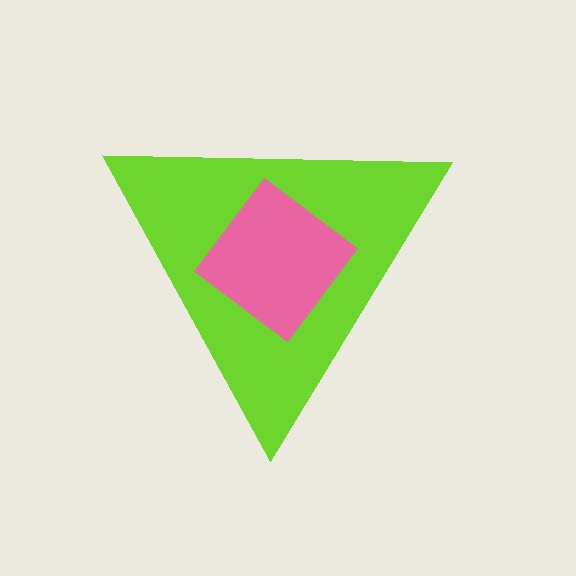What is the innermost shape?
The pink diamond.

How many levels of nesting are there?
2.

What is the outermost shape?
The lime triangle.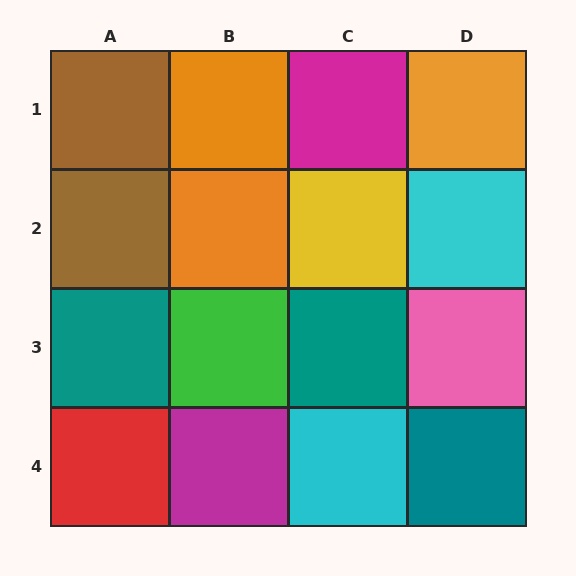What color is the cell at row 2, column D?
Cyan.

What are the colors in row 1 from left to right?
Brown, orange, magenta, orange.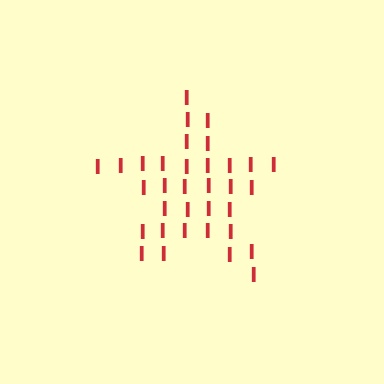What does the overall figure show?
The overall figure shows a star.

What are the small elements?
The small elements are letter I's.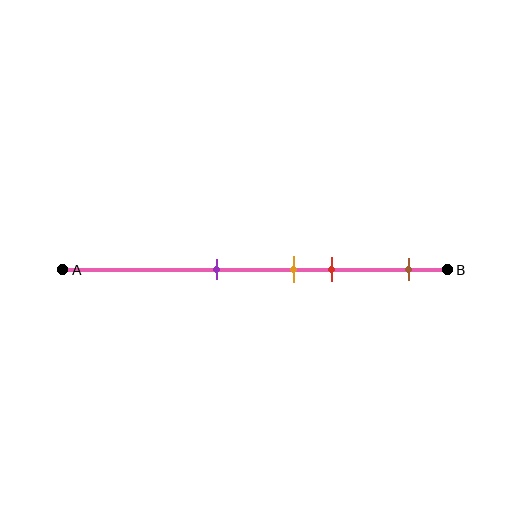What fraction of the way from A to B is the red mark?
The red mark is approximately 70% (0.7) of the way from A to B.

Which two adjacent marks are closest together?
The orange and red marks are the closest adjacent pair.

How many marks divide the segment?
There are 4 marks dividing the segment.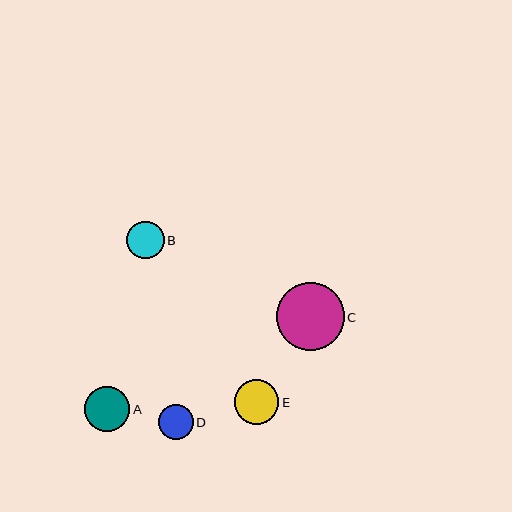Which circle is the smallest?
Circle D is the smallest with a size of approximately 35 pixels.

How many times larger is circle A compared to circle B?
Circle A is approximately 1.2 times the size of circle B.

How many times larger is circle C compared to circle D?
Circle C is approximately 2.0 times the size of circle D.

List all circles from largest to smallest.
From largest to smallest: C, A, E, B, D.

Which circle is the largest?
Circle C is the largest with a size of approximately 68 pixels.